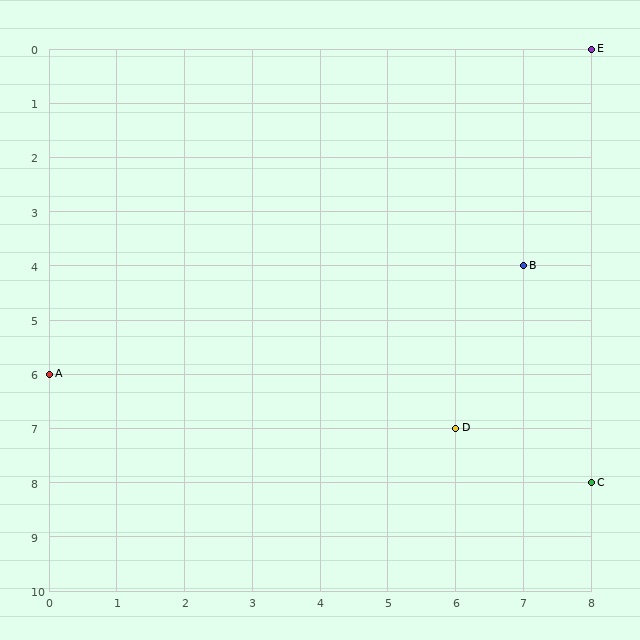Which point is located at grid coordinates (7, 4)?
Point B is at (7, 4).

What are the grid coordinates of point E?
Point E is at grid coordinates (8, 0).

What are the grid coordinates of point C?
Point C is at grid coordinates (8, 8).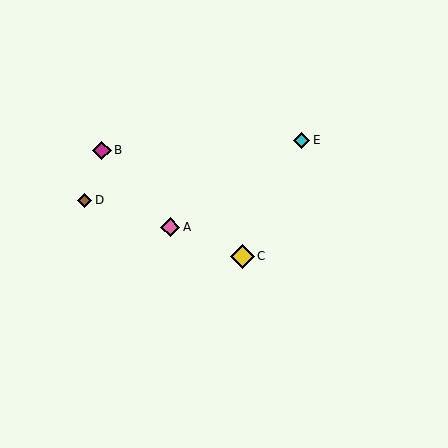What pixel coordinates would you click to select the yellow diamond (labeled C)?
Click at (242, 256) to select the yellow diamond C.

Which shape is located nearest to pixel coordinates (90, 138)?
The magenta diamond (labeled B) at (102, 150) is nearest to that location.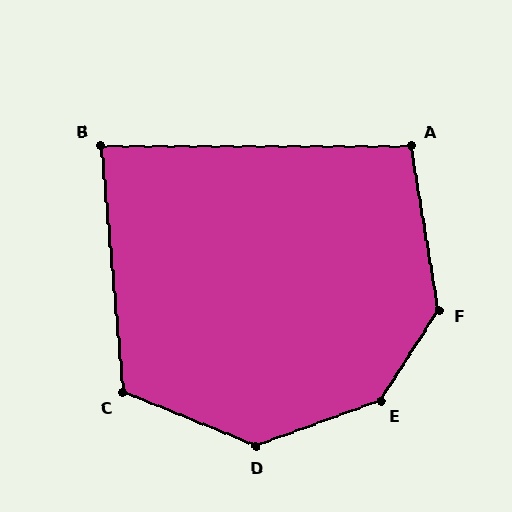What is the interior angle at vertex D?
Approximately 137 degrees (obtuse).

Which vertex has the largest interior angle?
E, at approximately 143 degrees.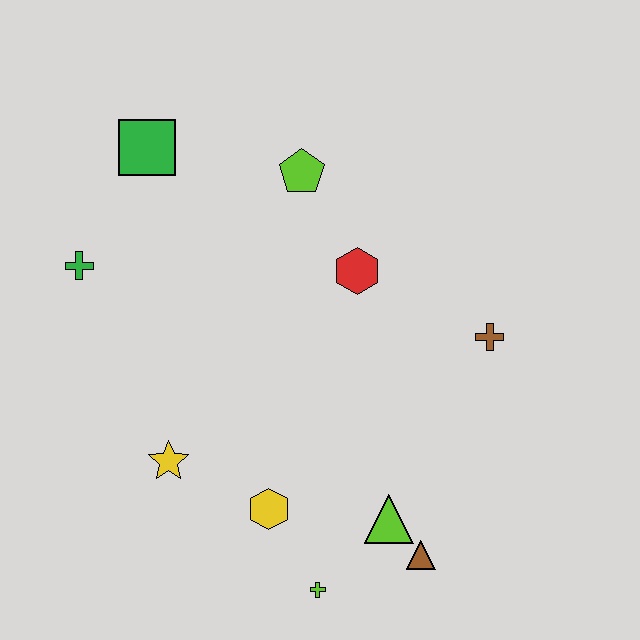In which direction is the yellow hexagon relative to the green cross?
The yellow hexagon is below the green cross.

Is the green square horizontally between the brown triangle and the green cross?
Yes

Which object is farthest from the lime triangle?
The green square is farthest from the lime triangle.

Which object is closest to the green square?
The green cross is closest to the green square.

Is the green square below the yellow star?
No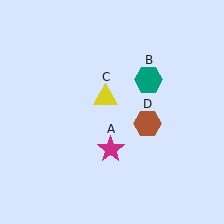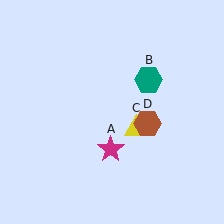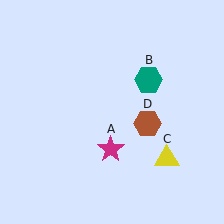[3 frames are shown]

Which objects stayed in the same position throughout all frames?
Magenta star (object A) and teal hexagon (object B) and brown hexagon (object D) remained stationary.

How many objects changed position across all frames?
1 object changed position: yellow triangle (object C).